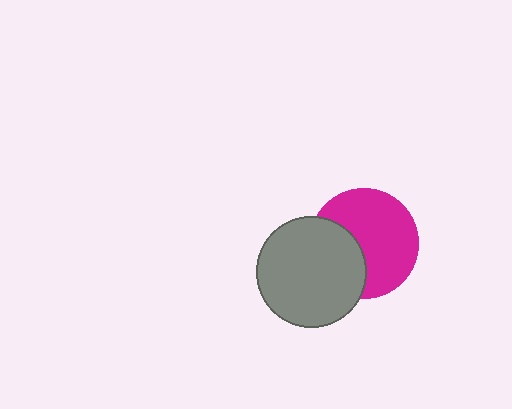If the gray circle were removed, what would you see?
You would see the complete magenta circle.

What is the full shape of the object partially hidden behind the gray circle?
The partially hidden object is a magenta circle.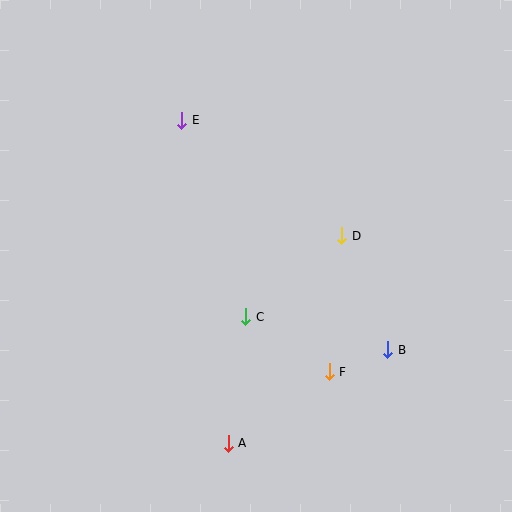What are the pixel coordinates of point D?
Point D is at (342, 236).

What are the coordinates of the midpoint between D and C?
The midpoint between D and C is at (294, 276).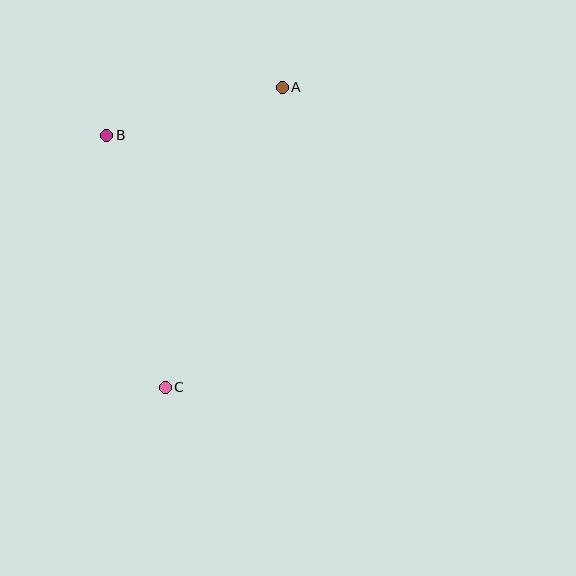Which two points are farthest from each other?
Points A and C are farthest from each other.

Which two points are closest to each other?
Points A and B are closest to each other.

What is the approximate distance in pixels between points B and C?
The distance between B and C is approximately 259 pixels.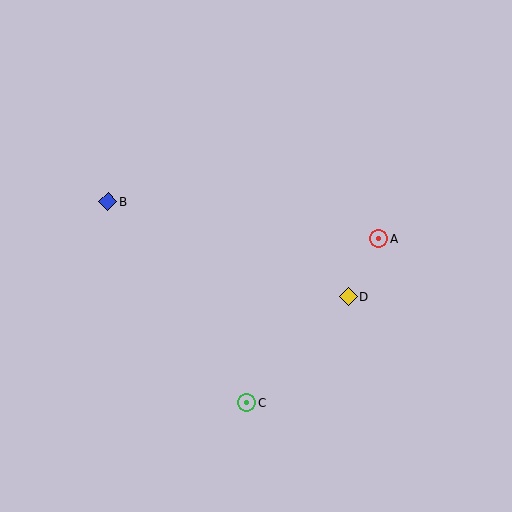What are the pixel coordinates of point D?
Point D is at (348, 296).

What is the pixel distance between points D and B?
The distance between D and B is 258 pixels.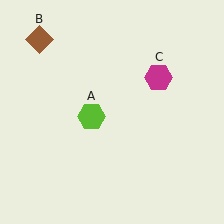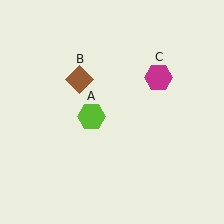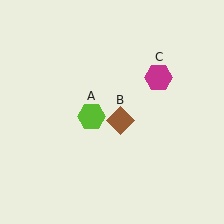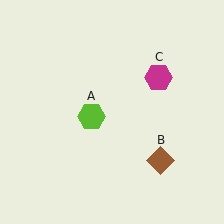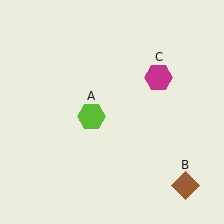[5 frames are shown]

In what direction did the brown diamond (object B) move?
The brown diamond (object B) moved down and to the right.